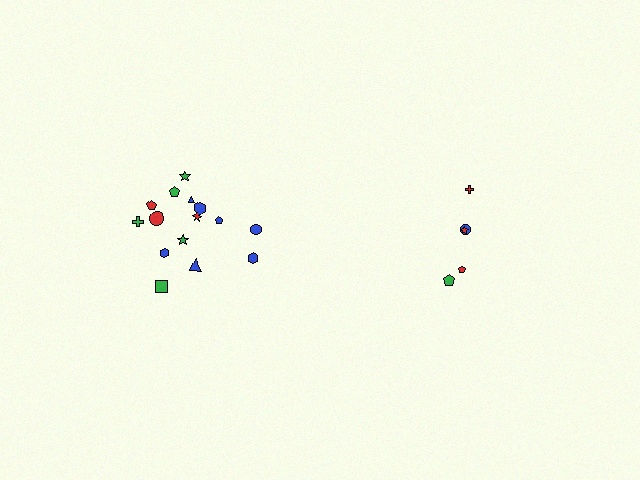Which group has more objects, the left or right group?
The left group.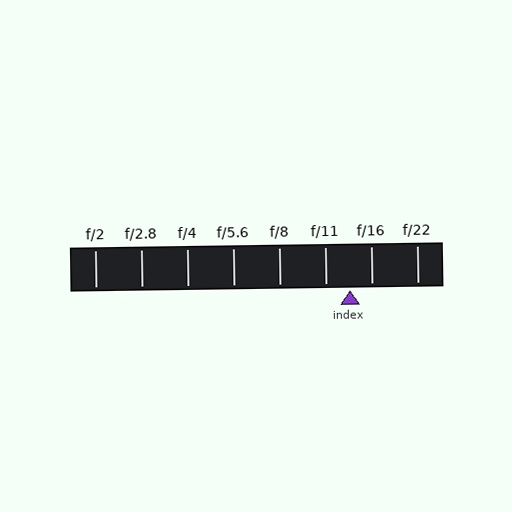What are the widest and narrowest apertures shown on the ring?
The widest aperture shown is f/2 and the narrowest is f/22.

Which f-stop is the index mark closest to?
The index mark is closest to f/16.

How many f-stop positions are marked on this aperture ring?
There are 8 f-stop positions marked.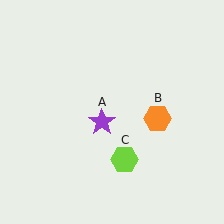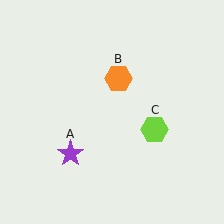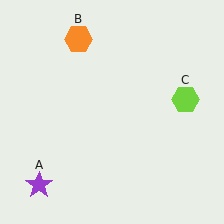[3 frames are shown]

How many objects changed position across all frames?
3 objects changed position: purple star (object A), orange hexagon (object B), lime hexagon (object C).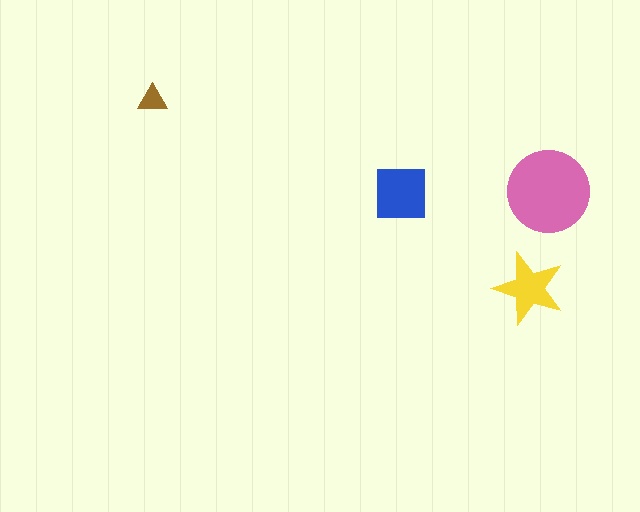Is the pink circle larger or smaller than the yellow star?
Larger.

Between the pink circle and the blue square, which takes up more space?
The pink circle.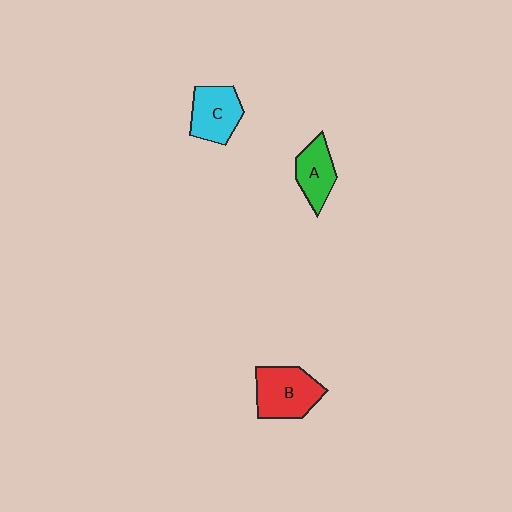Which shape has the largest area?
Shape B (red).